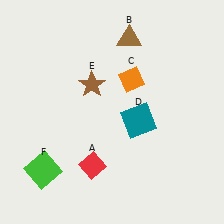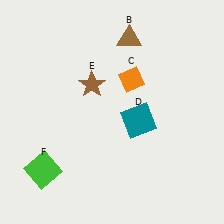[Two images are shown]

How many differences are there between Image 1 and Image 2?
There is 1 difference between the two images.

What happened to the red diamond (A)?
The red diamond (A) was removed in Image 2. It was in the bottom-left area of Image 1.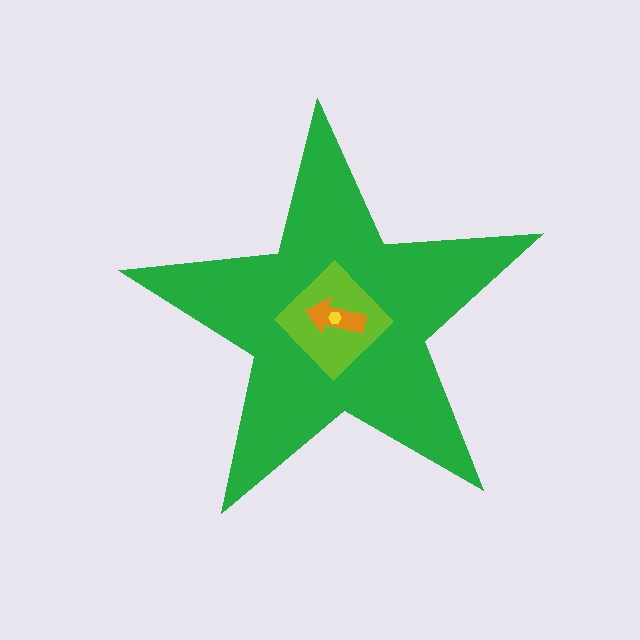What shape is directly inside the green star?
The lime diamond.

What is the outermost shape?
The green star.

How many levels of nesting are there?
4.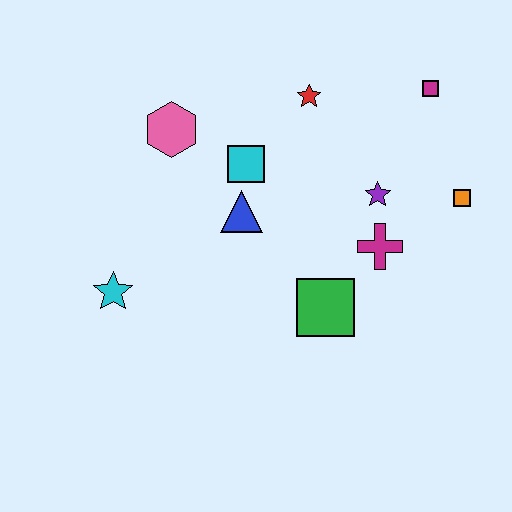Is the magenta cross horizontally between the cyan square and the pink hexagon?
No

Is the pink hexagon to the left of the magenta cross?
Yes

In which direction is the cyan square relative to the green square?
The cyan square is above the green square.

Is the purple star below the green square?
No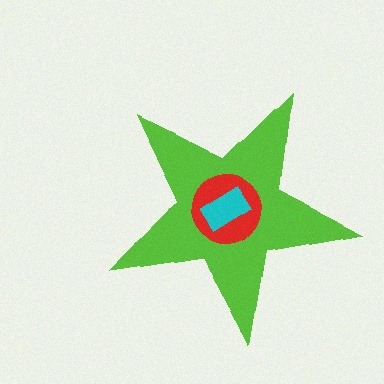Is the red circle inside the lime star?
Yes.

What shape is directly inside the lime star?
The red circle.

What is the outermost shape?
The lime star.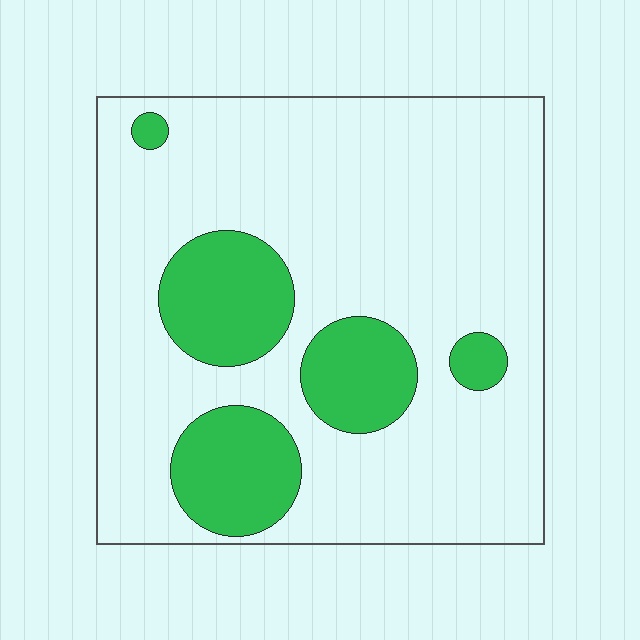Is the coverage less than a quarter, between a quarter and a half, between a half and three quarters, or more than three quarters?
Less than a quarter.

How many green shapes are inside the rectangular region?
5.